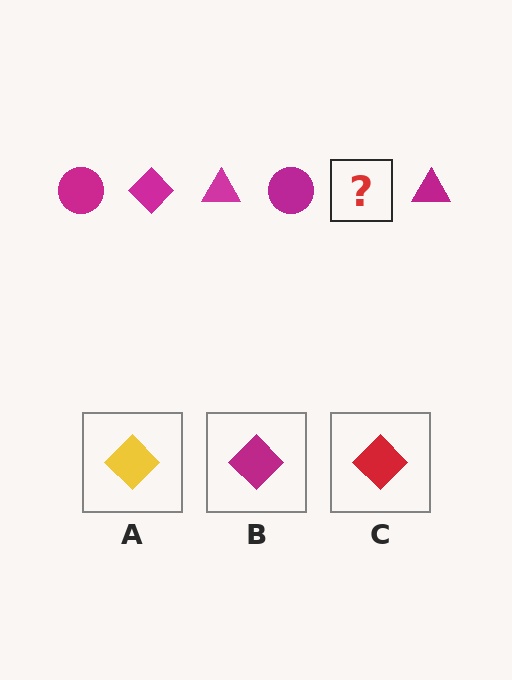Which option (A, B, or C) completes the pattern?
B.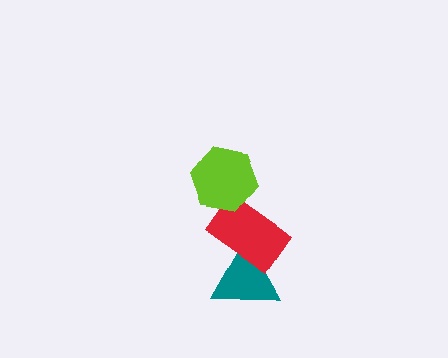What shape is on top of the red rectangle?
The lime hexagon is on top of the red rectangle.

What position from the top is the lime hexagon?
The lime hexagon is 1st from the top.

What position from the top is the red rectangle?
The red rectangle is 2nd from the top.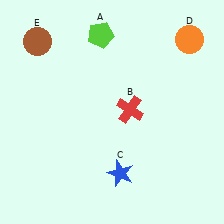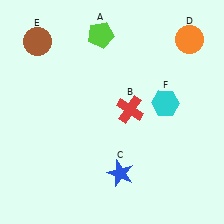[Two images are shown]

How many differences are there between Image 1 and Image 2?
There is 1 difference between the two images.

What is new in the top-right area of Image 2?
A cyan hexagon (F) was added in the top-right area of Image 2.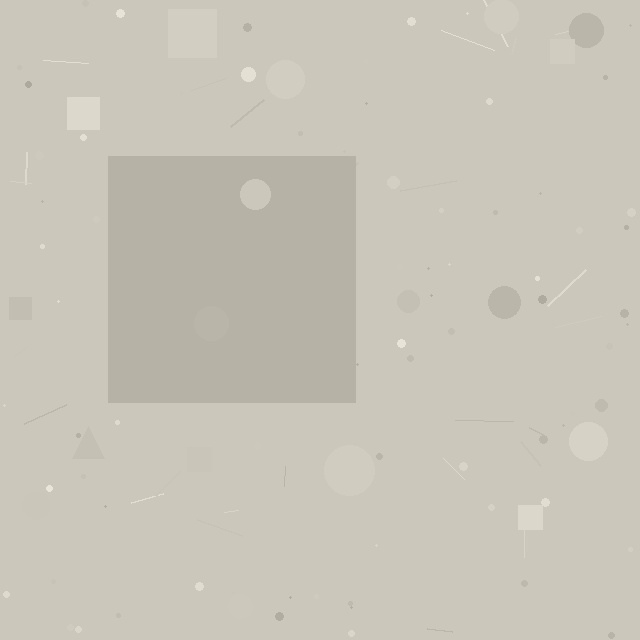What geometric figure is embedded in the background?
A square is embedded in the background.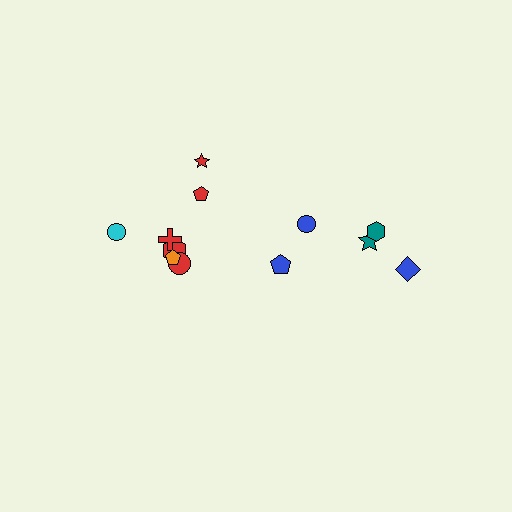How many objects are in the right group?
There are 5 objects.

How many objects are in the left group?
There are 7 objects.